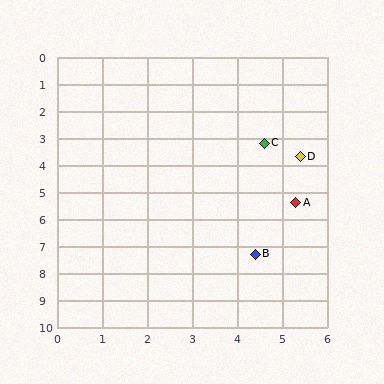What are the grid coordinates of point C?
Point C is at approximately (4.6, 3.2).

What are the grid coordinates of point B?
Point B is at approximately (4.4, 7.3).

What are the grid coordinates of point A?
Point A is at approximately (5.3, 5.4).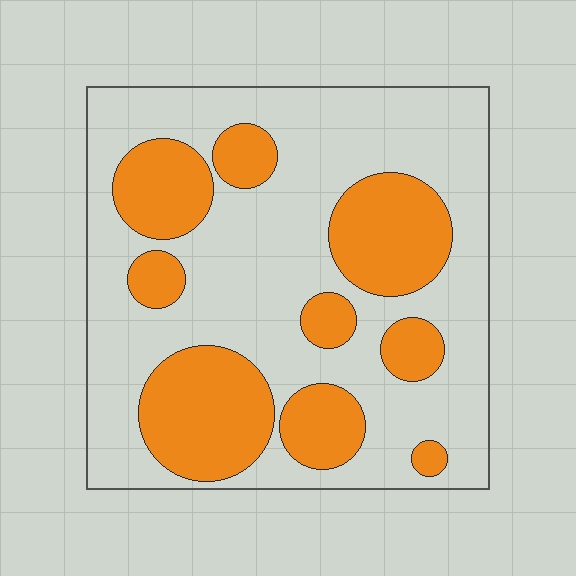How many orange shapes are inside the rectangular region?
9.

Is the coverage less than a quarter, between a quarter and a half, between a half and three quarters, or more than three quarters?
Between a quarter and a half.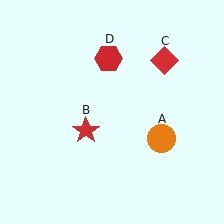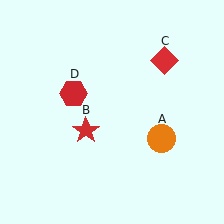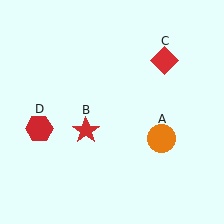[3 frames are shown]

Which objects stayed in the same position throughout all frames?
Orange circle (object A) and red star (object B) and red diamond (object C) remained stationary.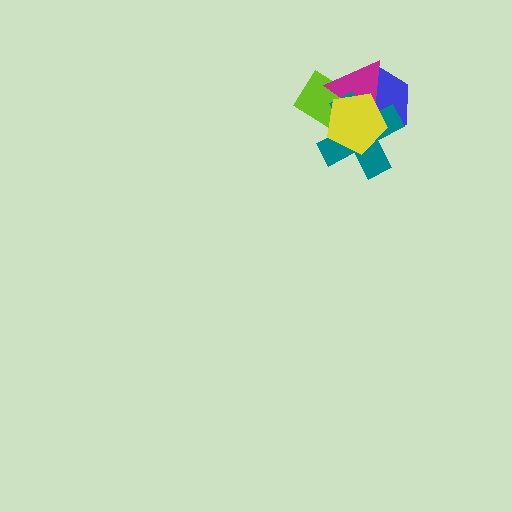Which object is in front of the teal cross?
The yellow pentagon is in front of the teal cross.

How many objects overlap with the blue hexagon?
4 objects overlap with the blue hexagon.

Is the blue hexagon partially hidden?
Yes, it is partially covered by another shape.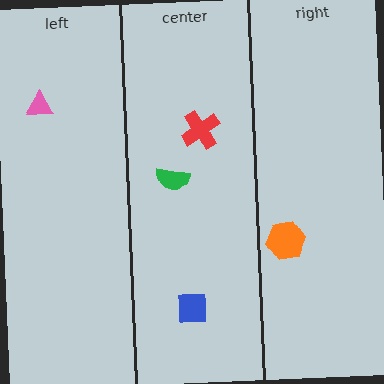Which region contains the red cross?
The center region.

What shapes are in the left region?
The pink triangle.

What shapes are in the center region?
The red cross, the blue square, the green semicircle.